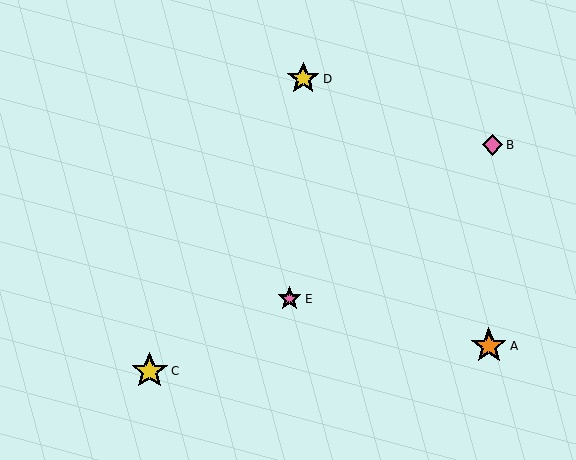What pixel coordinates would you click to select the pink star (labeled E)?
Click at (290, 299) to select the pink star E.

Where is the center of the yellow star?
The center of the yellow star is at (303, 79).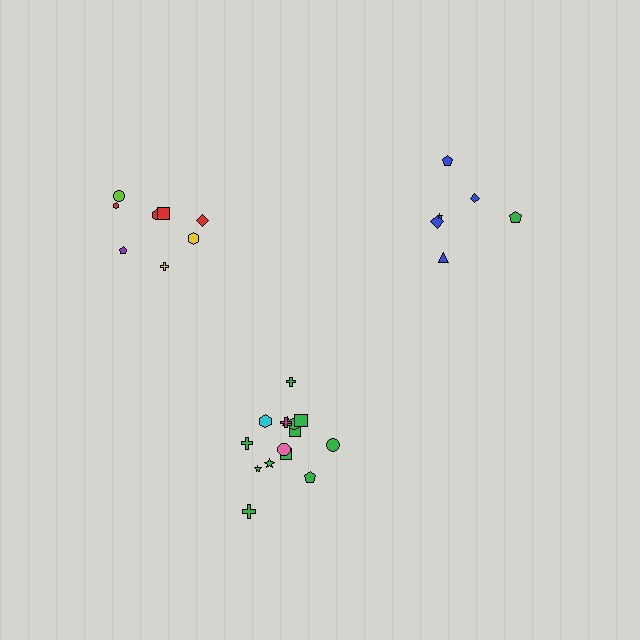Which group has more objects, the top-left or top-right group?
The top-left group.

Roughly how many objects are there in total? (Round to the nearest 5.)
Roughly 30 objects in total.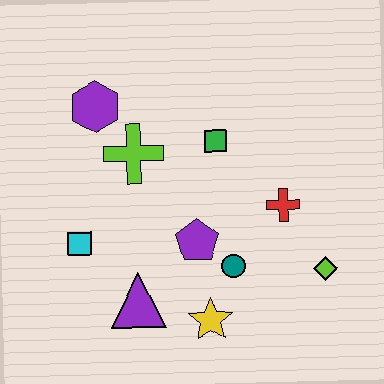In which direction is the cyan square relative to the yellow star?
The cyan square is to the left of the yellow star.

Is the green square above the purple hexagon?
No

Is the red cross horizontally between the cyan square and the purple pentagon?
No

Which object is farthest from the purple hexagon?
The lime diamond is farthest from the purple hexagon.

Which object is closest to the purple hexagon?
The lime cross is closest to the purple hexagon.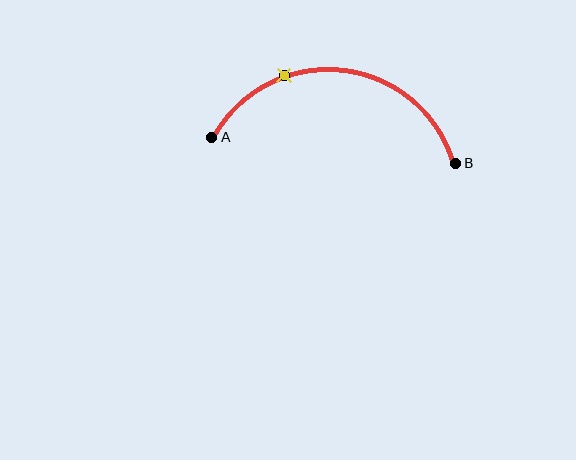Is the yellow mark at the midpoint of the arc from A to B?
No. The yellow mark lies on the arc but is closer to endpoint A. The arc midpoint would be at the point on the curve equidistant along the arc from both A and B.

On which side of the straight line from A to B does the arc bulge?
The arc bulges above the straight line connecting A and B.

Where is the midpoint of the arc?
The arc midpoint is the point on the curve farthest from the straight line joining A and B. It sits above that line.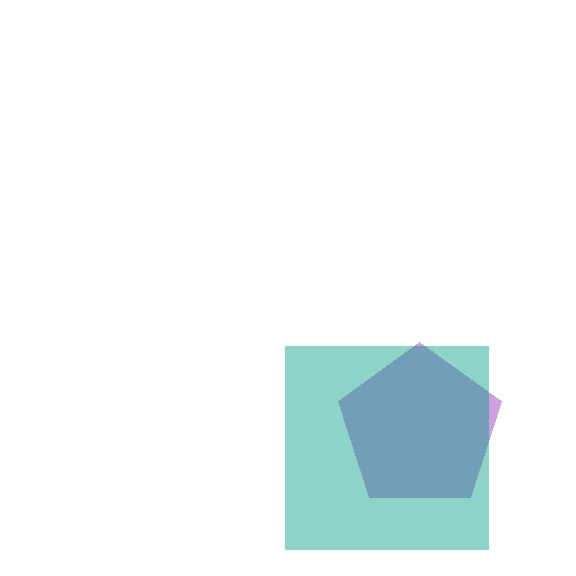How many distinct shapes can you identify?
There are 2 distinct shapes: a purple pentagon, a teal square.